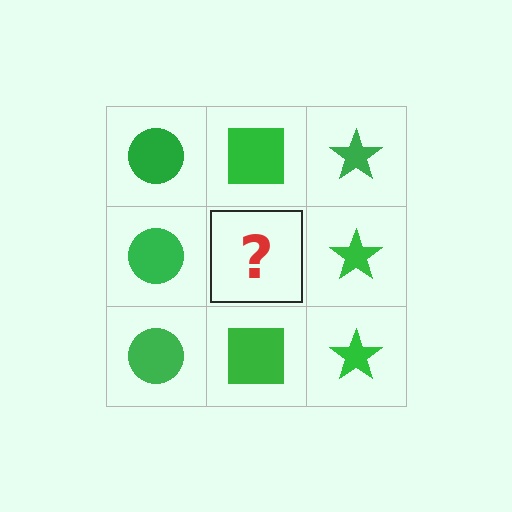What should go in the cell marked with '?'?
The missing cell should contain a green square.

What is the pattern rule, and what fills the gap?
The rule is that each column has a consistent shape. The gap should be filled with a green square.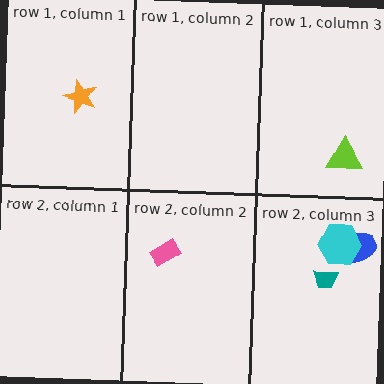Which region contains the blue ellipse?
The row 2, column 3 region.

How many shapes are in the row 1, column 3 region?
1.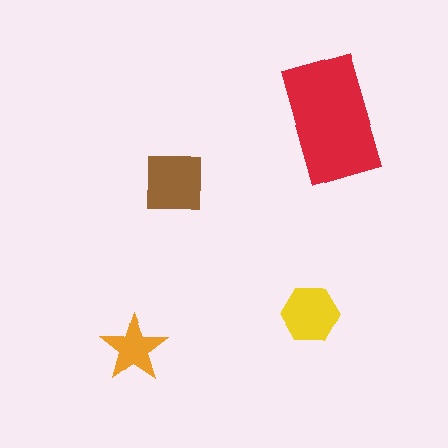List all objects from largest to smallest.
The red rectangle, the brown square, the yellow hexagon, the orange star.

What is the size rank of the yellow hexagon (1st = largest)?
3rd.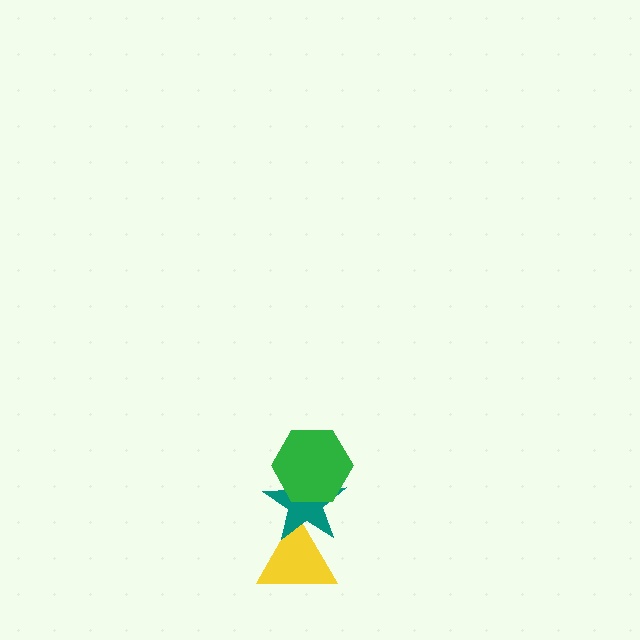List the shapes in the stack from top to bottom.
From top to bottom: the green hexagon, the teal star, the yellow triangle.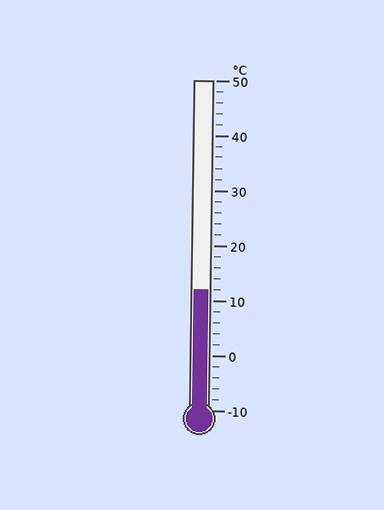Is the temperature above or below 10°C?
The temperature is above 10°C.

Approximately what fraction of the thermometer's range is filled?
The thermometer is filled to approximately 35% of its range.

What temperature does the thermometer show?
The thermometer shows approximately 12°C.